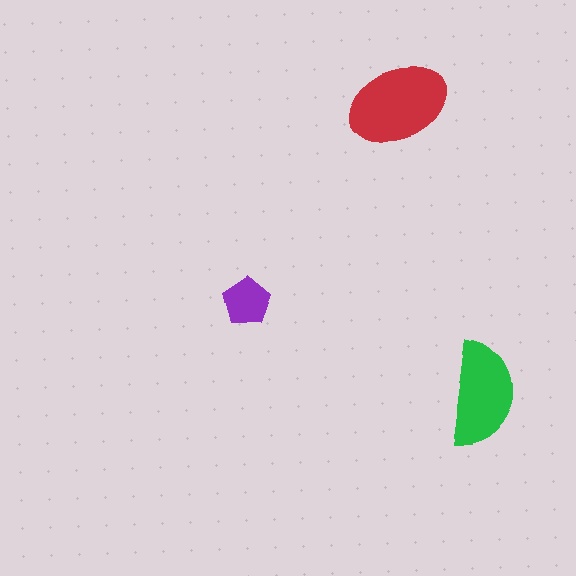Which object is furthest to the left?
The purple pentagon is leftmost.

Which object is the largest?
The red ellipse.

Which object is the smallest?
The purple pentagon.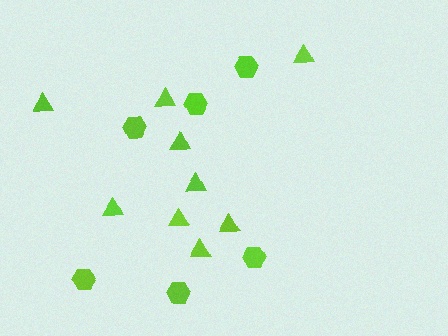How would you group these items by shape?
There are 2 groups: one group of triangles (9) and one group of hexagons (6).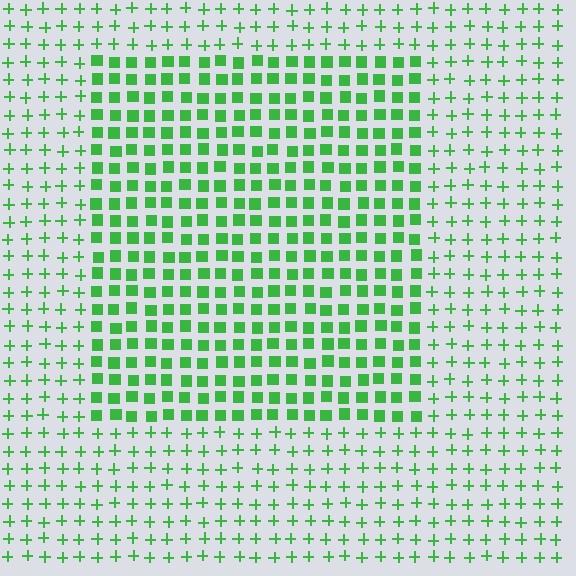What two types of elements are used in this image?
The image uses squares inside the rectangle region and plus signs outside it.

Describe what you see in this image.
The image is filled with small green elements arranged in a uniform grid. A rectangle-shaped region contains squares, while the surrounding area contains plus signs. The boundary is defined purely by the change in element shape.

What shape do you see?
I see a rectangle.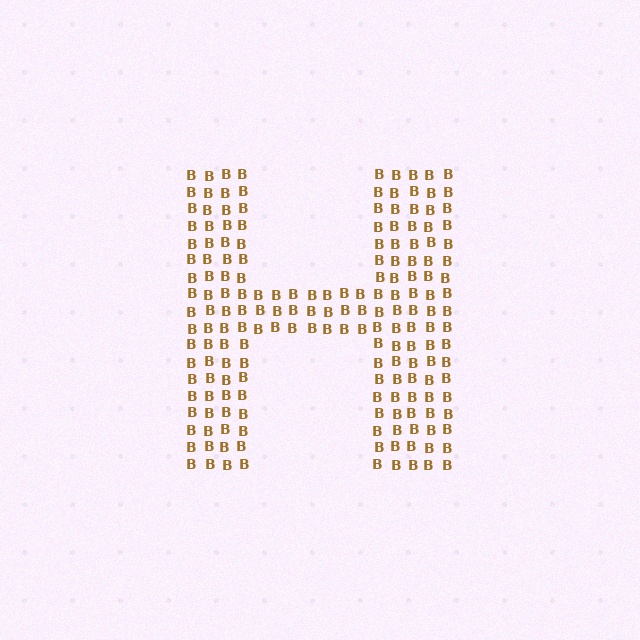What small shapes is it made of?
It is made of small letter B's.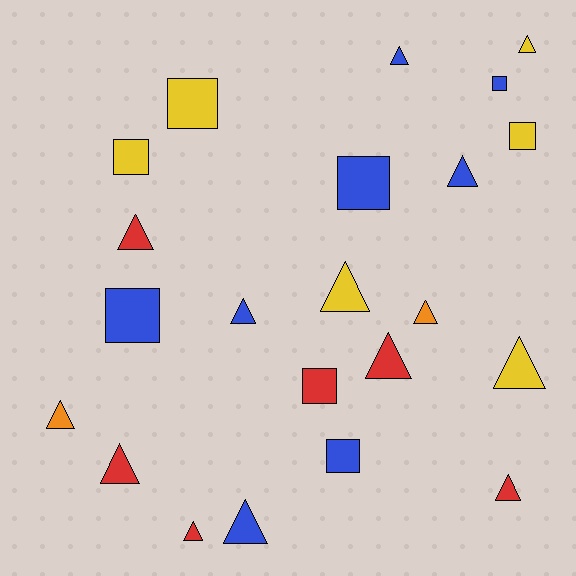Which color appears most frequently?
Blue, with 8 objects.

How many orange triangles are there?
There are 2 orange triangles.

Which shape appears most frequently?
Triangle, with 14 objects.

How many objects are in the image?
There are 22 objects.